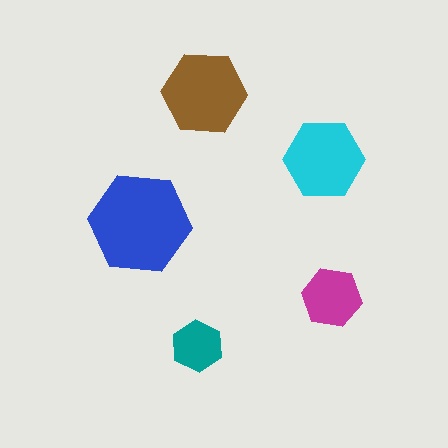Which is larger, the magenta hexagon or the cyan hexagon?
The cyan one.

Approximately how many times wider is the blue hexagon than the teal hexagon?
About 2 times wider.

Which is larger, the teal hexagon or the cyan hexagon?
The cyan one.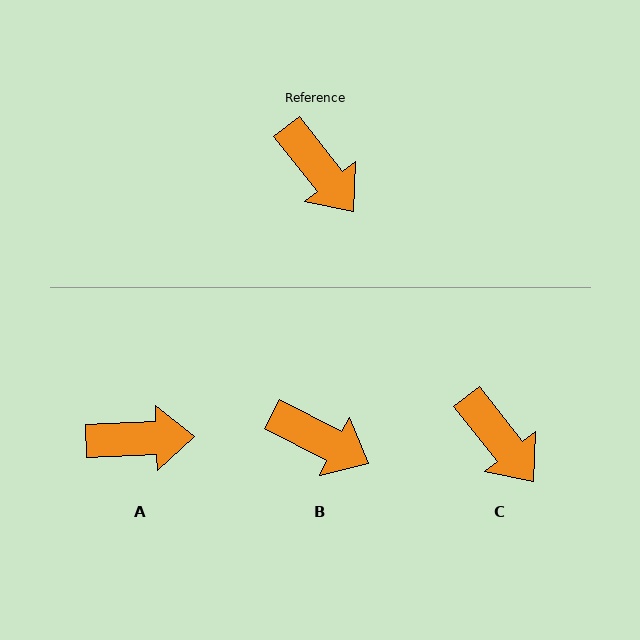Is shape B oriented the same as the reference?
No, it is off by about 24 degrees.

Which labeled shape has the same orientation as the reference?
C.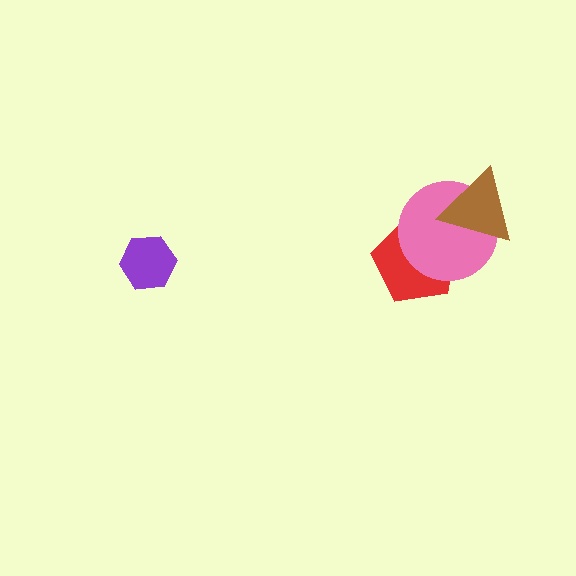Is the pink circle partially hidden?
Yes, it is partially covered by another shape.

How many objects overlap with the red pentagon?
1 object overlaps with the red pentagon.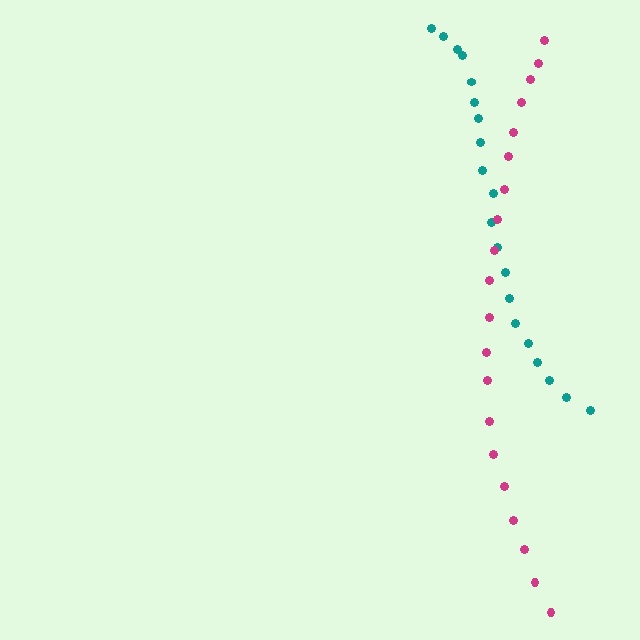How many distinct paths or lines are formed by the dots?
There are 2 distinct paths.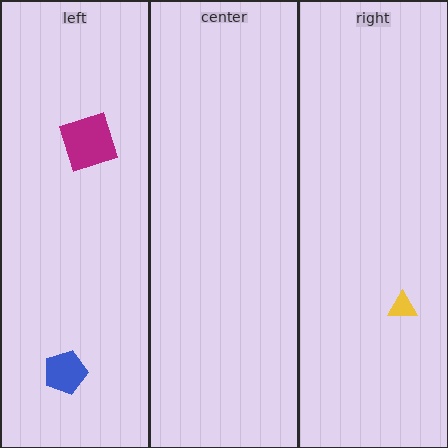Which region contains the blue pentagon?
The left region.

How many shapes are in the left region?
2.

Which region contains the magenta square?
The left region.